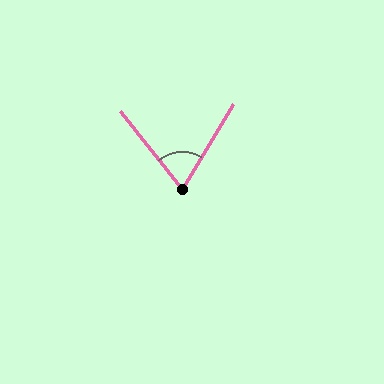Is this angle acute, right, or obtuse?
It is acute.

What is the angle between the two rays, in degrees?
Approximately 70 degrees.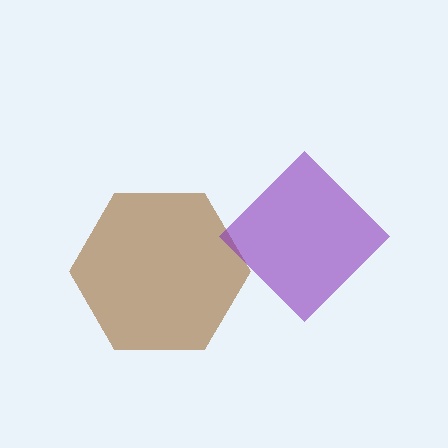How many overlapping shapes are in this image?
There are 2 overlapping shapes in the image.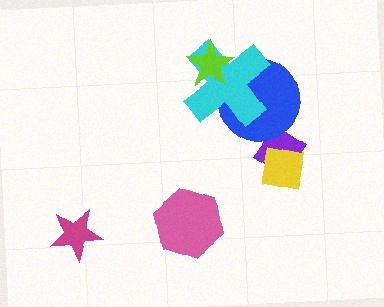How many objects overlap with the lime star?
1 object overlaps with the lime star.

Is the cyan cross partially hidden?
Yes, it is partially covered by another shape.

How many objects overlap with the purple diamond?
2 objects overlap with the purple diamond.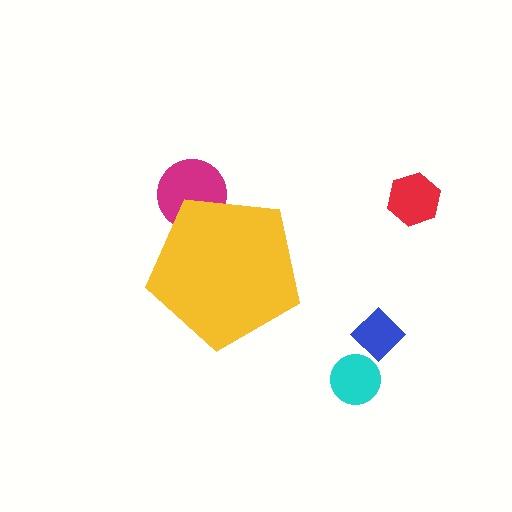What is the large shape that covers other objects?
A yellow pentagon.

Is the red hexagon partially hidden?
No, the red hexagon is fully visible.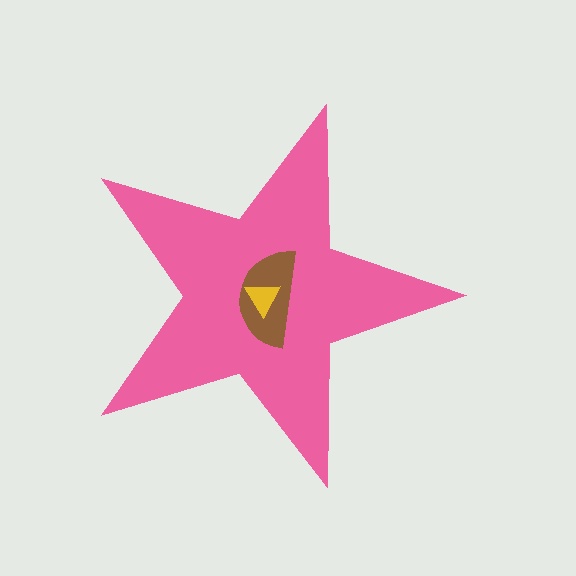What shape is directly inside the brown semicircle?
The yellow triangle.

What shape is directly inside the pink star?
The brown semicircle.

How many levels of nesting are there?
3.